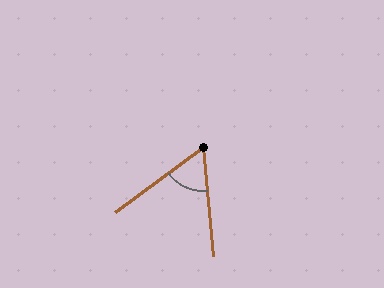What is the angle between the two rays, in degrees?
Approximately 59 degrees.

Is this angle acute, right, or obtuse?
It is acute.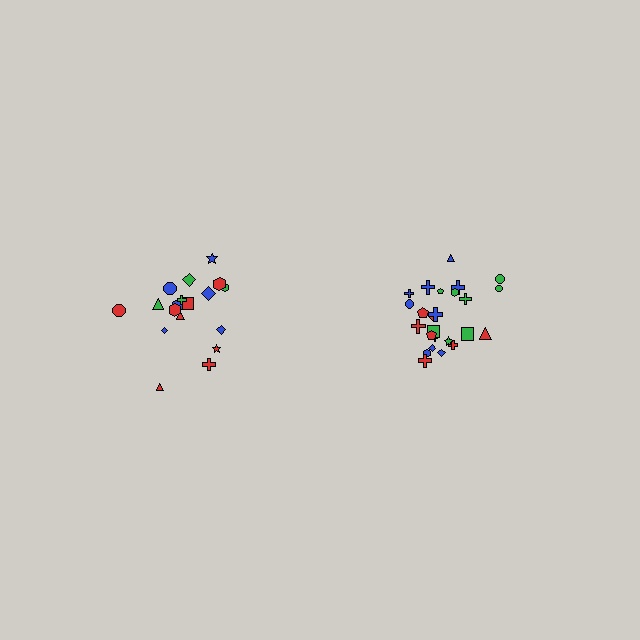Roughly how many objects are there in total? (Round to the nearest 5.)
Roughly 45 objects in total.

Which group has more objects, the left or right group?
The right group.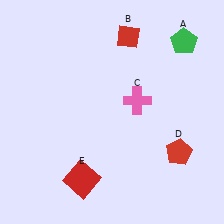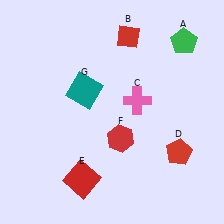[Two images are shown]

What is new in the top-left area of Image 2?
A teal square (G) was added in the top-left area of Image 2.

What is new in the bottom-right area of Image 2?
A red hexagon (F) was added in the bottom-right area of Image 2.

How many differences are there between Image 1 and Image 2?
There are 2 differences between the two images.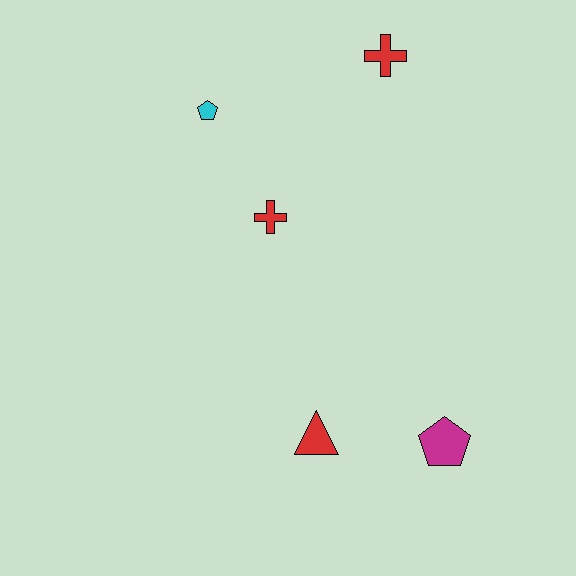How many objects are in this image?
There are 5 objects.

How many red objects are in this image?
There are 3 red objects.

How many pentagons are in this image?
There are 2 pentagons.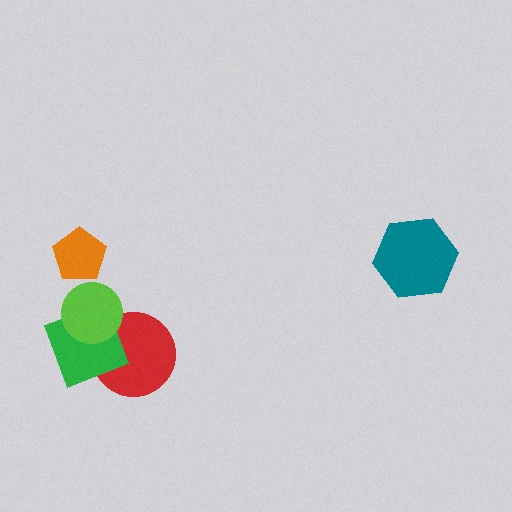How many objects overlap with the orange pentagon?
0 objects overlap with the orange pentagon.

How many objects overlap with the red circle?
2 objects overlap with the red circle.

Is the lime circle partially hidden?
No, no other shape covers it.